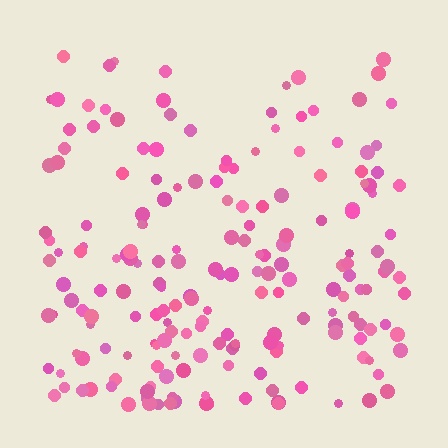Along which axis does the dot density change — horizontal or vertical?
Vertical.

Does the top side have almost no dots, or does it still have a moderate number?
Still a moderate number, just noticeably fewer than the bottom.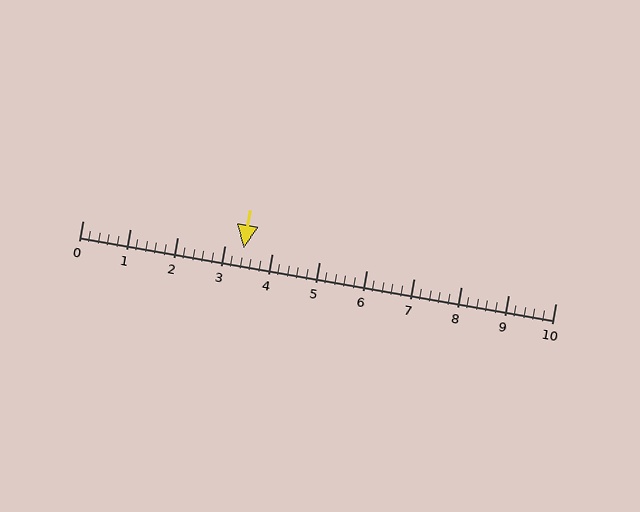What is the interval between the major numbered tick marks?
The major tick marks are spaced 1 units apart.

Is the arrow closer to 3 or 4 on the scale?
The arrow is closer to 3.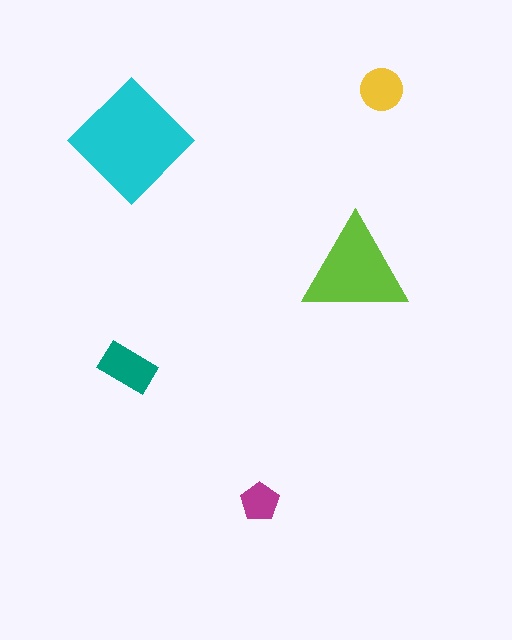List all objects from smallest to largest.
The magenta pentagon, the yellow circle, the teal rectangle, the lime triangle, the cyan diamond.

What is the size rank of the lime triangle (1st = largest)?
2nd.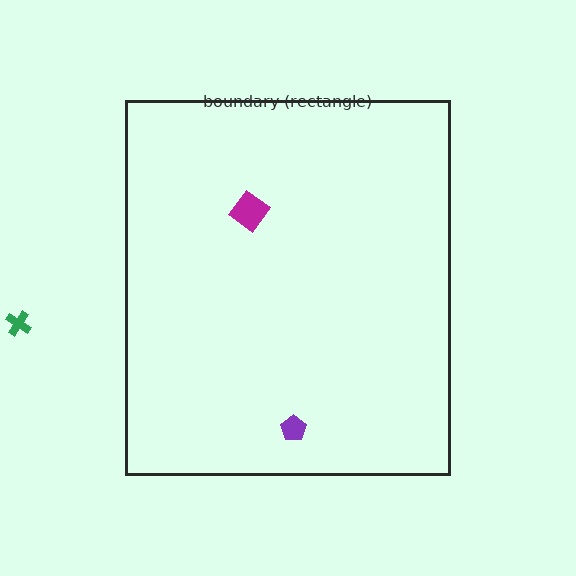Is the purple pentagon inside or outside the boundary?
Inside.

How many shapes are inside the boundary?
2 inside, 1 outside.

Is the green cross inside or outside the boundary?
Outside.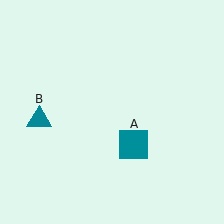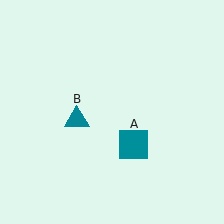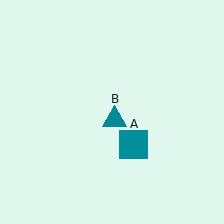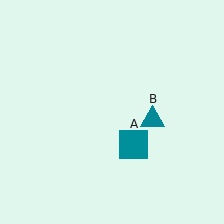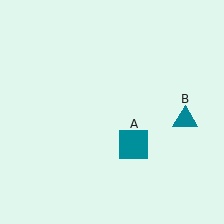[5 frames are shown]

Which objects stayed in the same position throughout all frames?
Teal square (object A) remained stationary.